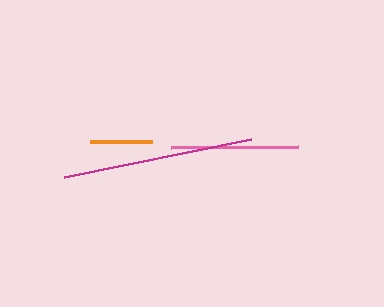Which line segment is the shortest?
The orange line is the shortest at approximately 62 pixels.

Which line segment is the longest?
The magenta line is the longest at approximately 191 pixels.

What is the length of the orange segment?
The orange segment is approximately 62 pixels long.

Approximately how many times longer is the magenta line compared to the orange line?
The magenta line is approximately 3.1 times the length of the orange line.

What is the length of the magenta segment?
The magenta segment is approximately 191 pixels long.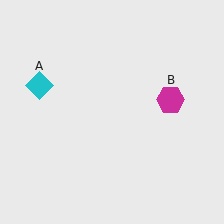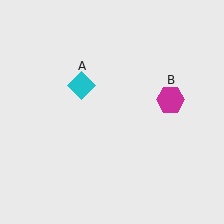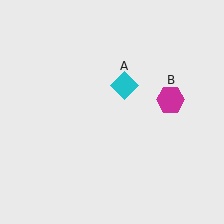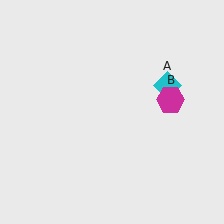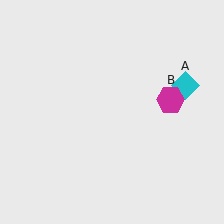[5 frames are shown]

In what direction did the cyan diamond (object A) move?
The cyan diamond (object A) moved right.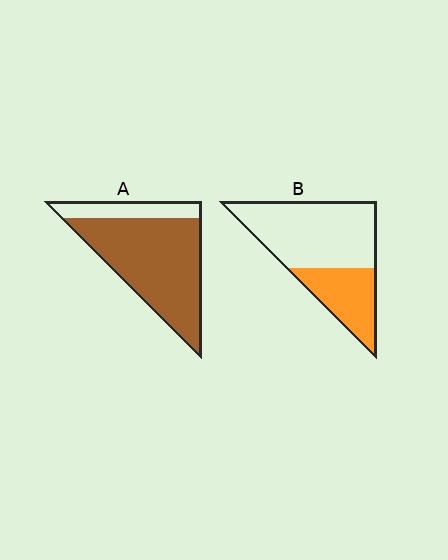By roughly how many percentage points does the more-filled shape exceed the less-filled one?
By roughly 45 percentage points (A over B).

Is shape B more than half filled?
No.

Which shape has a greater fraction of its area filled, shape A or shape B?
Shape A.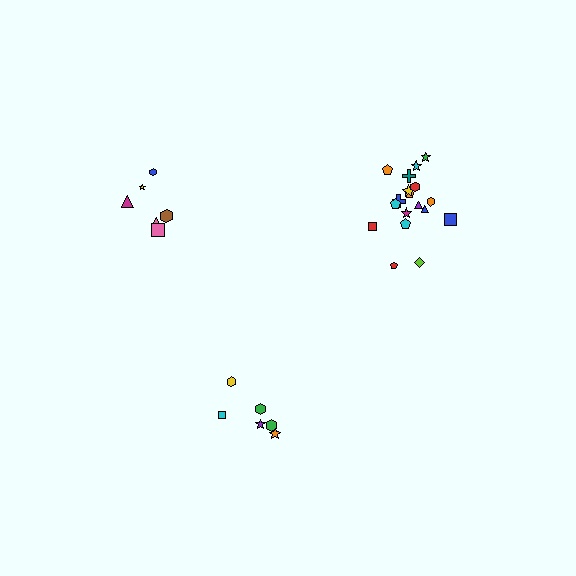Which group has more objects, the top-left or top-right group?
The top-right group.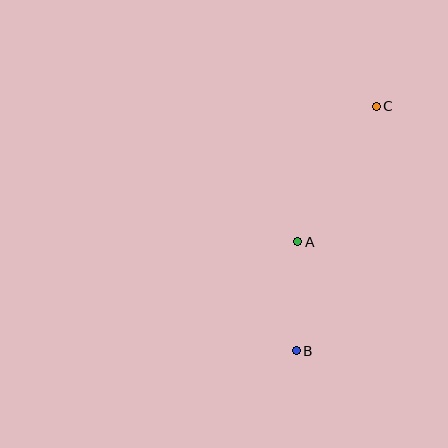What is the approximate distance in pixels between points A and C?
The distance between A and C is approximately 157 pixels.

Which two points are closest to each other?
Points A and B are closest to each other.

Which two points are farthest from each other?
Points B and C are farthest from each other.